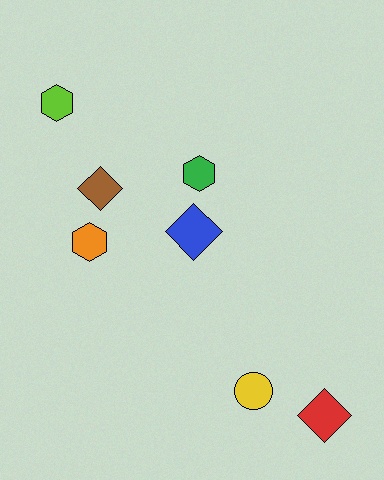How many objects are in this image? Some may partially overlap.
There are 7 objects.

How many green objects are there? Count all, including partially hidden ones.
There is 1 green object.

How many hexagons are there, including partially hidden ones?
There are 3 hexagons.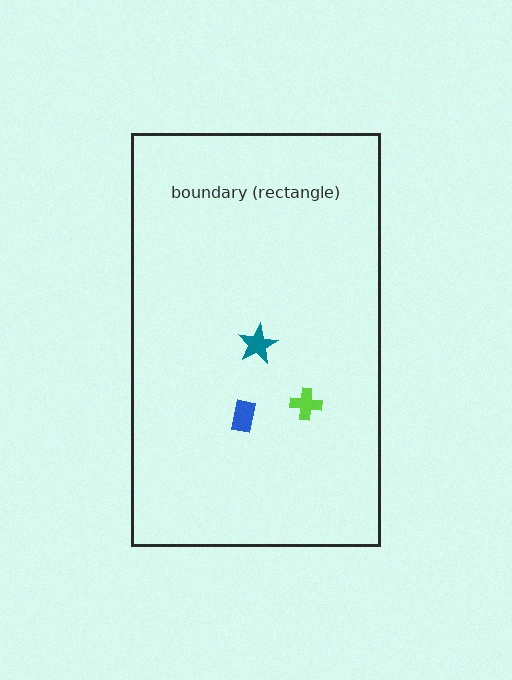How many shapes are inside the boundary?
3 inside, 0 outside.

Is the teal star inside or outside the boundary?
Inside.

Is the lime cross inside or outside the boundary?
Inside.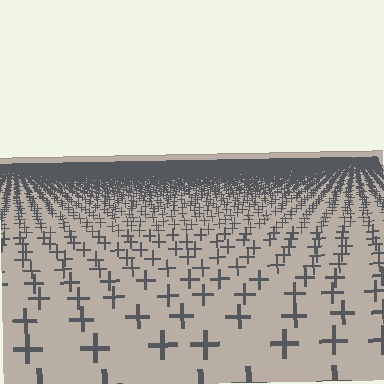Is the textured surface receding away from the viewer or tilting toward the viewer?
The surface is receding away from the viewer. Texture elements get smaller and denser toward the top.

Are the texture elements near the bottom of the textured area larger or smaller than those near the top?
Larger. Near the bottom, elements are closer to the viewer and appear at a bigger on-screen size.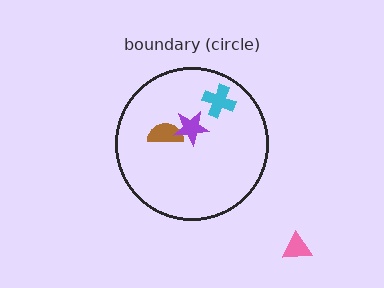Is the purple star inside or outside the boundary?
Inside.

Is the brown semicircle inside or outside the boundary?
Inside.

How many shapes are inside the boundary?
3 inside, 1 outside.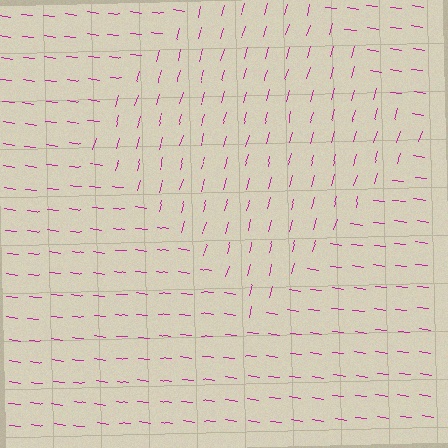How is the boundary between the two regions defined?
The boundary is defined purely by a change in line orientation (approximately 82 degrees difference). All lines are the same color and thickness.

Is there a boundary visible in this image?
Yes, there is a texture boundary formed by a change in line orientation.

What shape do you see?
I see a diamond.